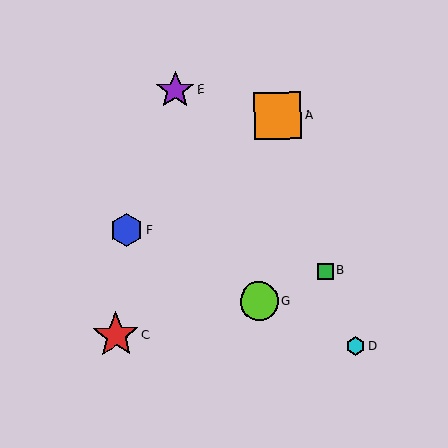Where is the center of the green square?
The center of the green square is at (326, 271).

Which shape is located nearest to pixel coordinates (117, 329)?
The red star (labeled C) at (116, 335) is nearest to that location.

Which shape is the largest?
The orange square (labeled A) is the largest.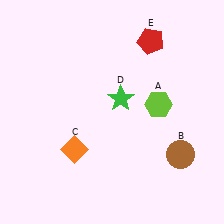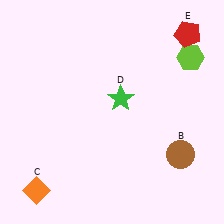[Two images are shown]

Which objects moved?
The objects that moved are: the lime hexagon (A), the orange diamond (C), the red pentagon (E).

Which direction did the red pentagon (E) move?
The red pentagon (E) moved right.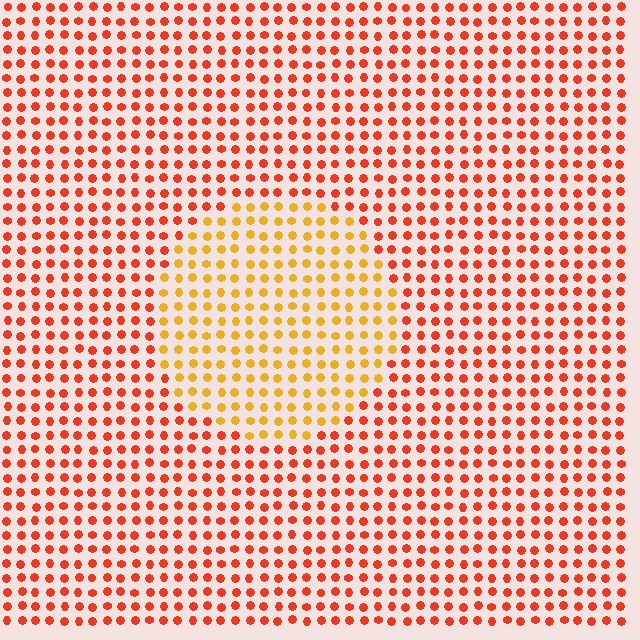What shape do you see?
I see a circle.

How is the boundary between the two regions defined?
The boundary is defined purely by a slight shift in hue (about 36 degrees). Spacing, size, and orientation are identical on both sides.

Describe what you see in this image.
The image is filled with small red elements in a uniform arrangement. A circle-shaped region is visible where the elements are tinted to a slightly different hue, forming a subtle color boundary.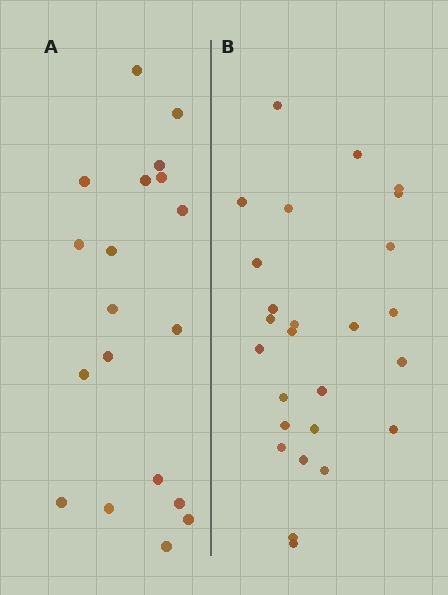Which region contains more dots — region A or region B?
Region B (the right region) has more dots.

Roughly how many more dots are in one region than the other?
Region B has roughly 8 or so more dots than region A.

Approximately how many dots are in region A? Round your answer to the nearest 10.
About 20 dots. (The exact count is 19, which rounds to 20.)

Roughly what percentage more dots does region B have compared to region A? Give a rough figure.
About 35% more.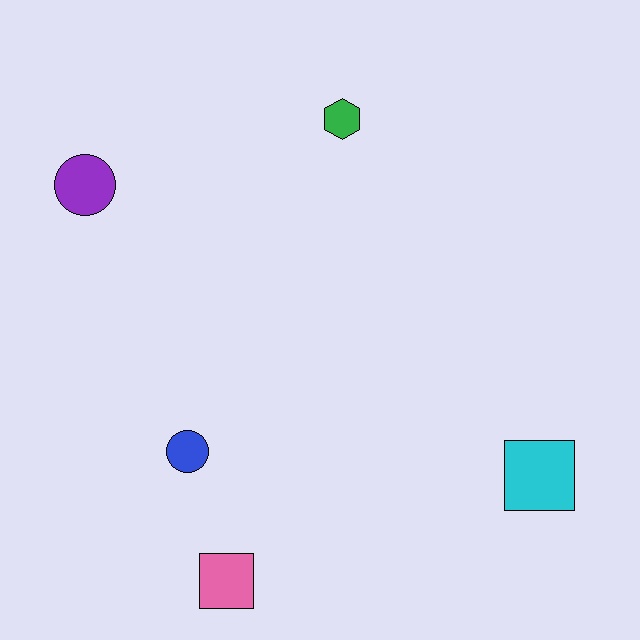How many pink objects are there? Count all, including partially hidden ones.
There is 1 pink object.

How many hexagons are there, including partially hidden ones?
There is 1 hexagon.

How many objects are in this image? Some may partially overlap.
There are 5 objects.